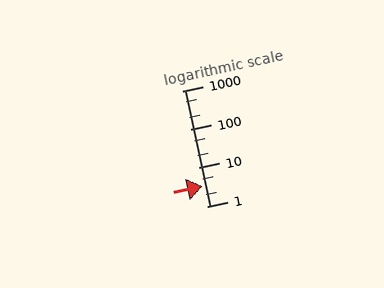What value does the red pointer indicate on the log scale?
The pointer indicates approximately 3.3.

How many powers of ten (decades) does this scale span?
The scale spans 3 decades, from 1 to 1000.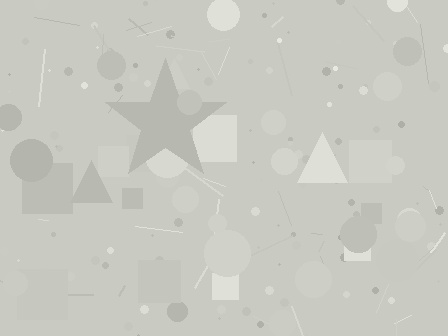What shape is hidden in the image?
A star is hidden in the image.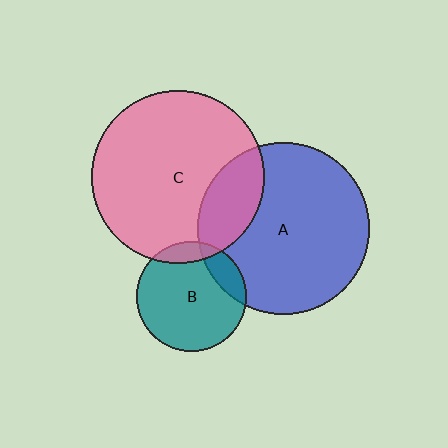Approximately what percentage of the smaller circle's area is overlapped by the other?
Approximately 10%.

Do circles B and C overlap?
Yes.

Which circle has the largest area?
Circle C (pink).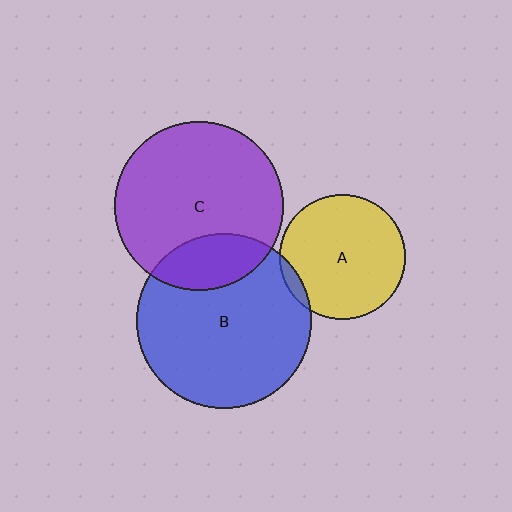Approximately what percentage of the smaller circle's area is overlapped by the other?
Approximately 5%.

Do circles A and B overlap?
Yes.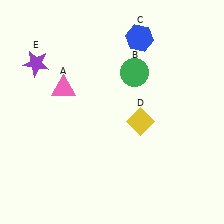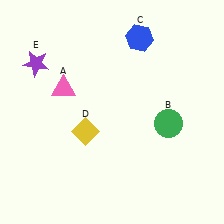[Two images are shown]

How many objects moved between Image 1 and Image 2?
2 objects moved between the two images.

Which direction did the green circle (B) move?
The green circle (B) moved down.